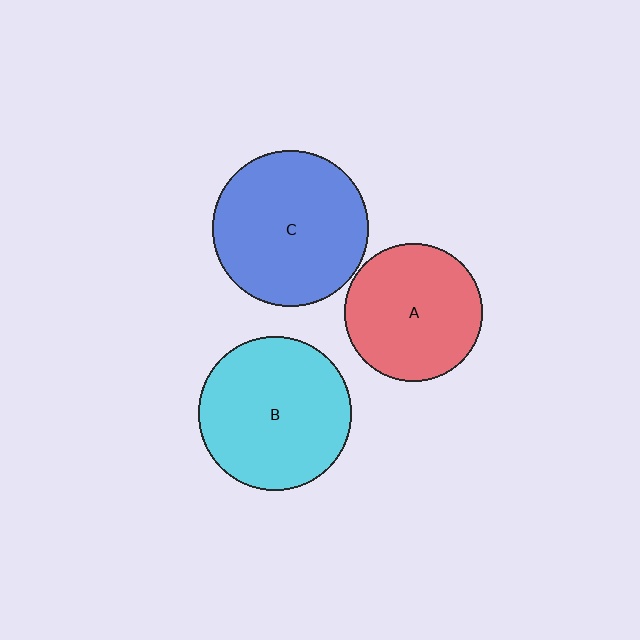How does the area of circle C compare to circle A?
Approximately 1.3 times.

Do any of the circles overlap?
No, none of the circles overlap.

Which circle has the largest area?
Circle C (blue).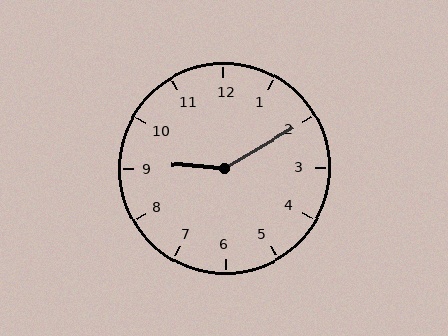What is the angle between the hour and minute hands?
Approximately 145 degrees.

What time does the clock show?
9:10.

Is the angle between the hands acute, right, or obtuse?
It is obtuse.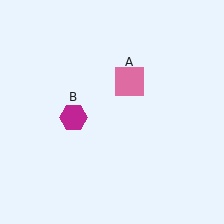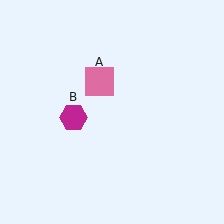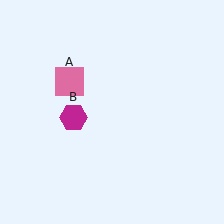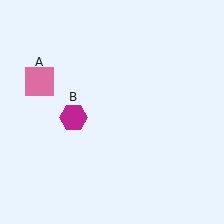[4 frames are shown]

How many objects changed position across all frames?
1 object changed position: pink square (object A).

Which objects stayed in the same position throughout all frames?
Magenta hexagon (object B) remained stationary.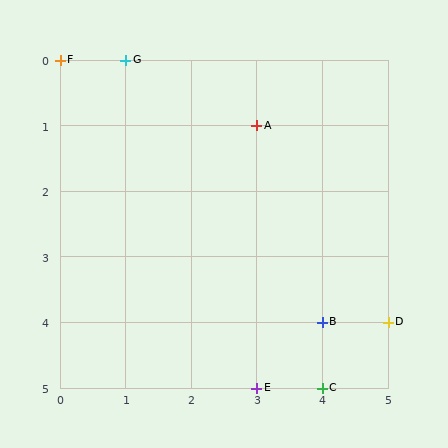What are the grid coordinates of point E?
Point E is at grid coordinates (3, 5).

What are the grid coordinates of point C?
Point C is at grid coordinates (4, 5).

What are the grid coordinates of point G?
Point G is at grid coordinates (1, 0).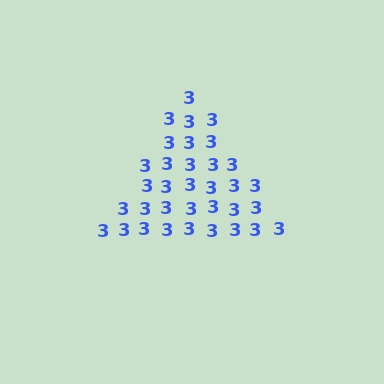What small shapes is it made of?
It is made of small digit 3's.